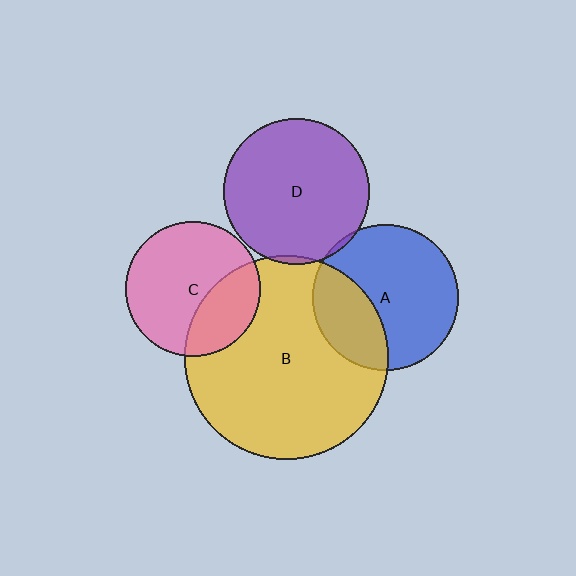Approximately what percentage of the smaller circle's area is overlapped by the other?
Approximately 30%.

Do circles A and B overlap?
Yes.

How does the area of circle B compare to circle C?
Approximately 2.3 times.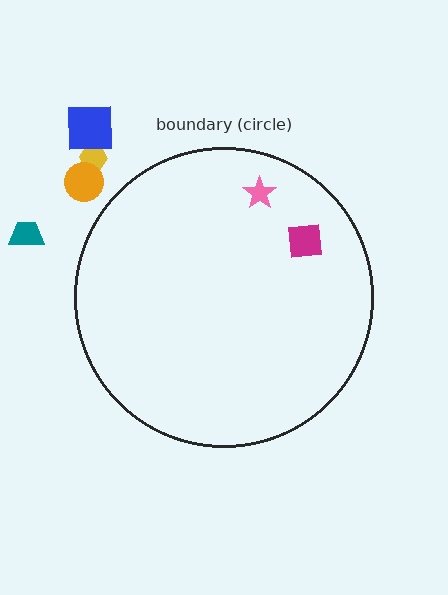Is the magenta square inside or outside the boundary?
Inside.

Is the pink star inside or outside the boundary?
Inside.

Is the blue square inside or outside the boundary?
Outside.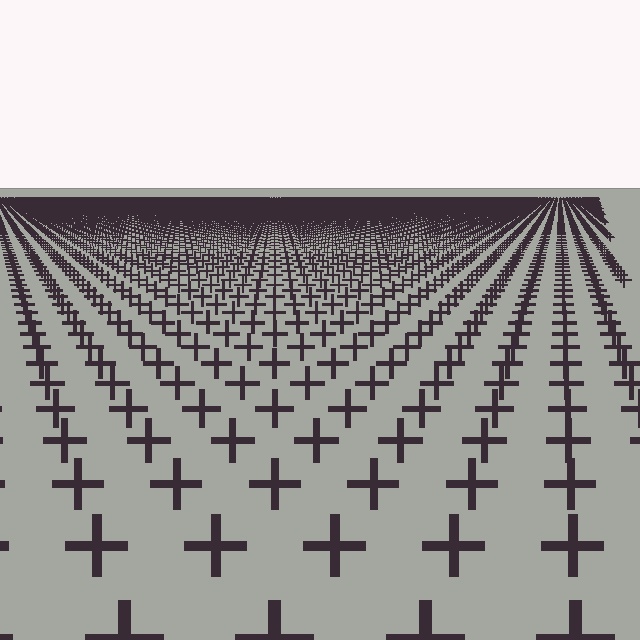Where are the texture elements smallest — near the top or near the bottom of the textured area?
Near the top.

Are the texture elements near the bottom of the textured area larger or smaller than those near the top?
Larger. Near the bottom, elements are closer to the viewer and appear at a bigger on-screen size.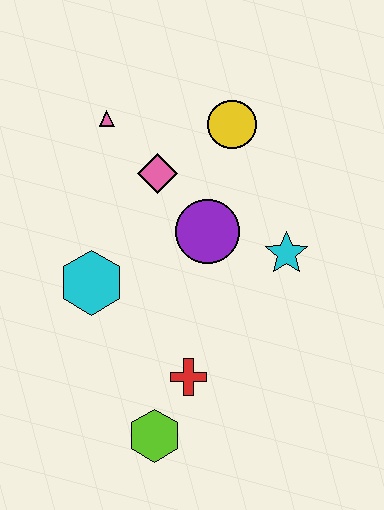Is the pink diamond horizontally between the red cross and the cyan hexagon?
Yes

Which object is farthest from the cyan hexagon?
The yellow circle is farthest from the cyan hexagon.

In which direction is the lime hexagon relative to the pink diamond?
The lime hexagon is below the pink diamond.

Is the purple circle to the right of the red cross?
Yes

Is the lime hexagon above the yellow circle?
No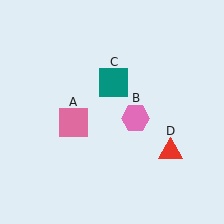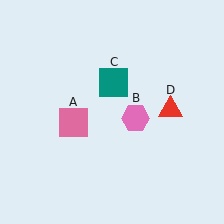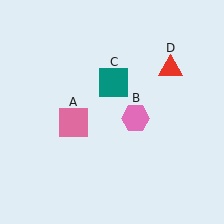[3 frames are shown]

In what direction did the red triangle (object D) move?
The red triangle (object D) moved up.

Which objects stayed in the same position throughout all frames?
Pink square (object A) and pink hexagon (object B) and teal square (object C) remained stationary.